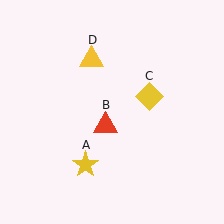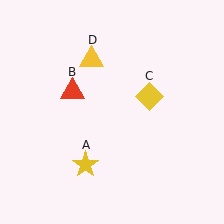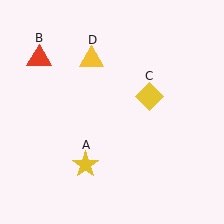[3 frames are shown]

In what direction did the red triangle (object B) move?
The red triangle (object B) moved up and to the left.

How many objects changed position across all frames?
1 object changed position: red triangle (object B).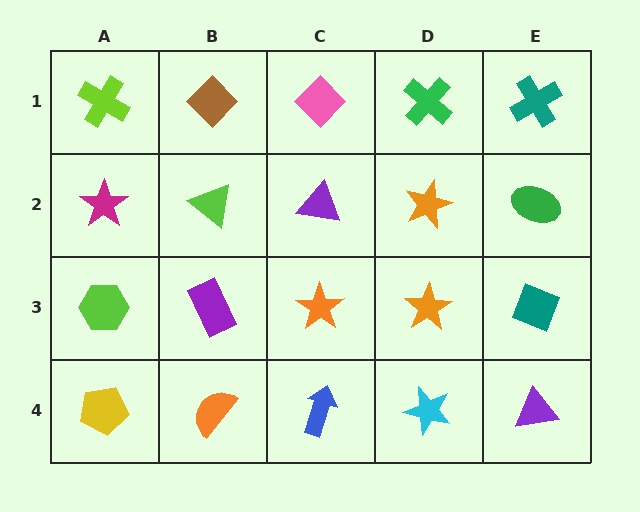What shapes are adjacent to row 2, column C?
A pink diamond (row 1, column C), an orange star (row 3, column C), a lime triangle (row 2, column B), an orange star (row 2, column D).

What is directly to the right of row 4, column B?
A blue arrow.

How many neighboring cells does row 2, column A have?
3.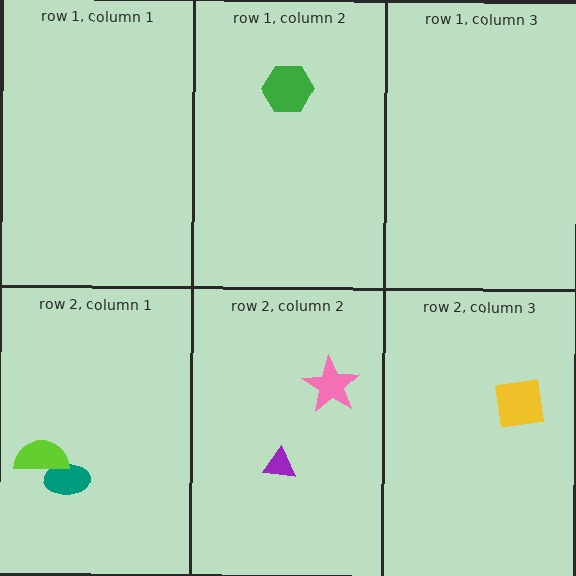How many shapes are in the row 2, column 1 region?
2.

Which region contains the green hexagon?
The row 1, column 2 region.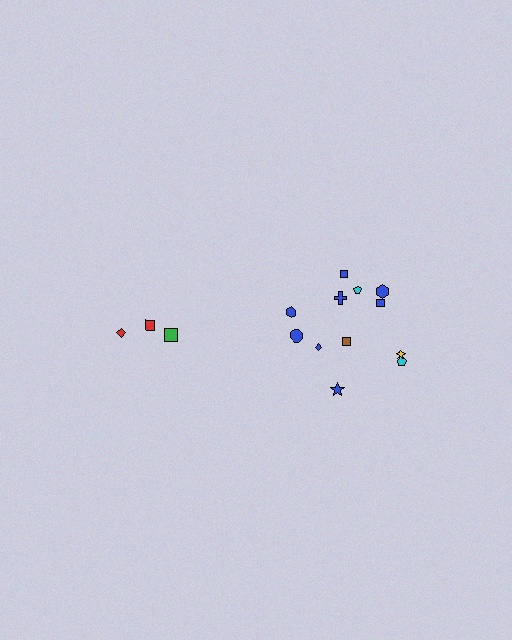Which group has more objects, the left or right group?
The right group.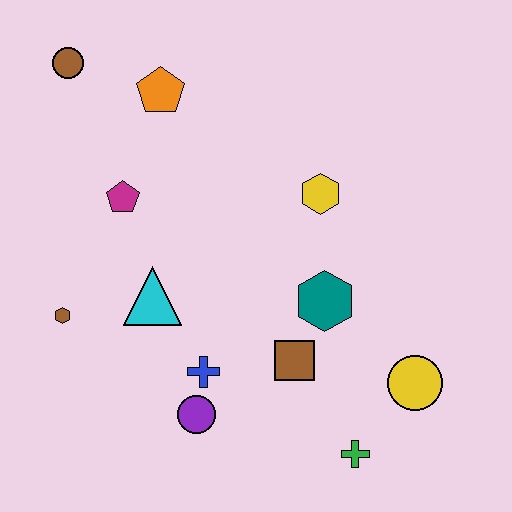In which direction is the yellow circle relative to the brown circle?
The yellow circle is to the right of the brown circle.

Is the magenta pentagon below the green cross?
No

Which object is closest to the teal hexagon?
The brown square is closest to the teal hexagon.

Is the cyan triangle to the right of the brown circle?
Yes